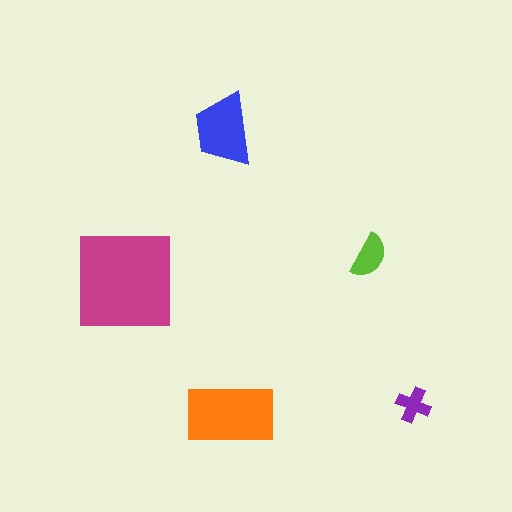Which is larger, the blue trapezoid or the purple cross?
The blue trapezoid.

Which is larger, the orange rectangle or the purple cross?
The orange rectangle.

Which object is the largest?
The magenta square.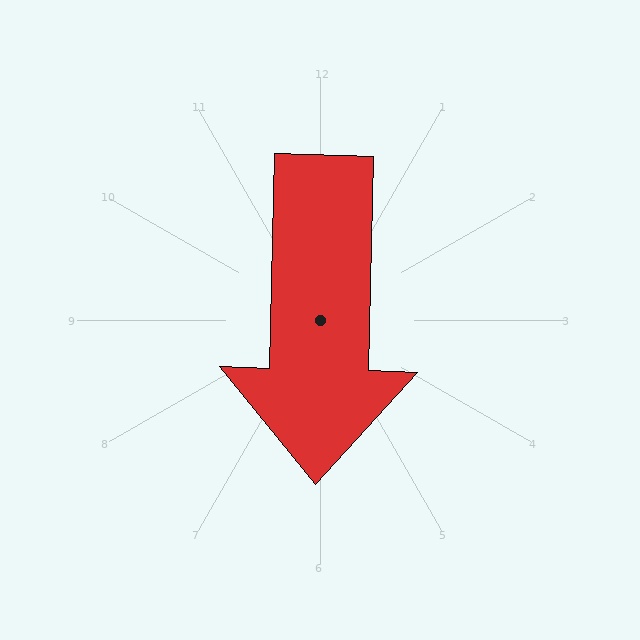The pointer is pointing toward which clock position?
Roughly 6 o'clock.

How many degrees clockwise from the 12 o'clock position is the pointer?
Approximately 182 degrees.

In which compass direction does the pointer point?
South.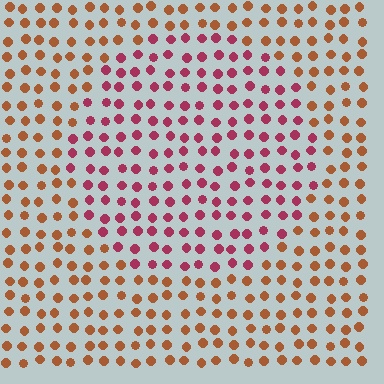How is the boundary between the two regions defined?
The boundary is defined purely by a slight shift in hue (about 42 degrees). Spacing, size, and orientation are identical on both sides.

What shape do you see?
I see a circle.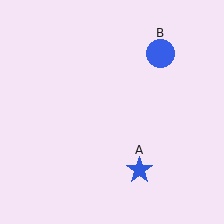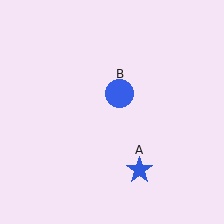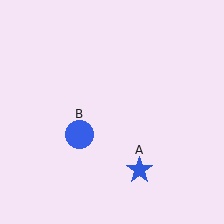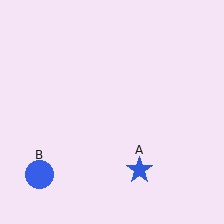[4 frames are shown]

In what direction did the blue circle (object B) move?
The blue circle (object B) moved down and to the left.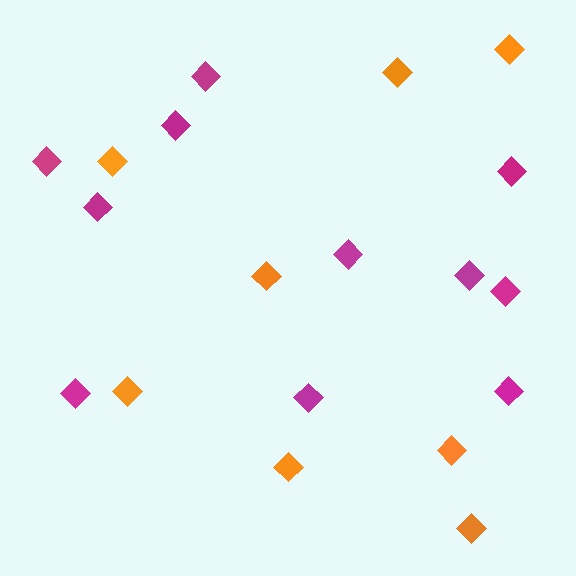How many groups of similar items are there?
There are 2 groups: one group of orange diamonds (8) and one group of magenta diamonds (11).